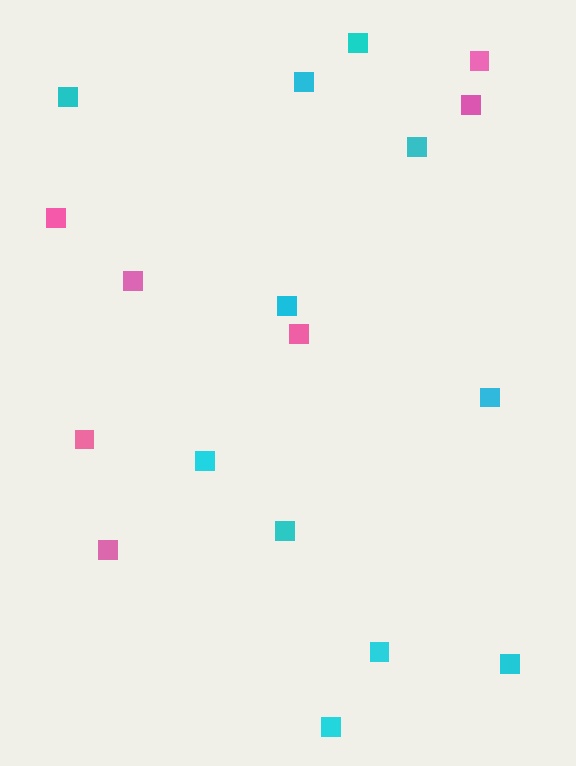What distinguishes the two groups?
There are 2 groups: one group of pink squares (7) and one group of cyan squares (11).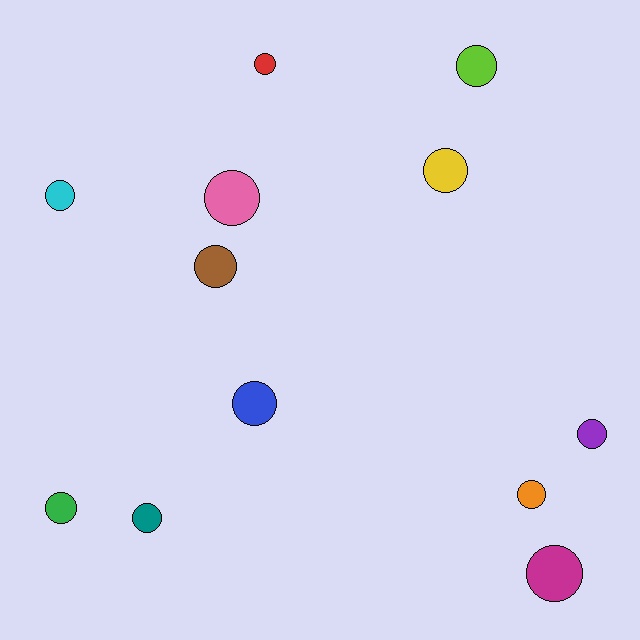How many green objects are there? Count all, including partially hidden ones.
There is 1 green object.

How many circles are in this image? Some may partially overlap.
There are 12 circles.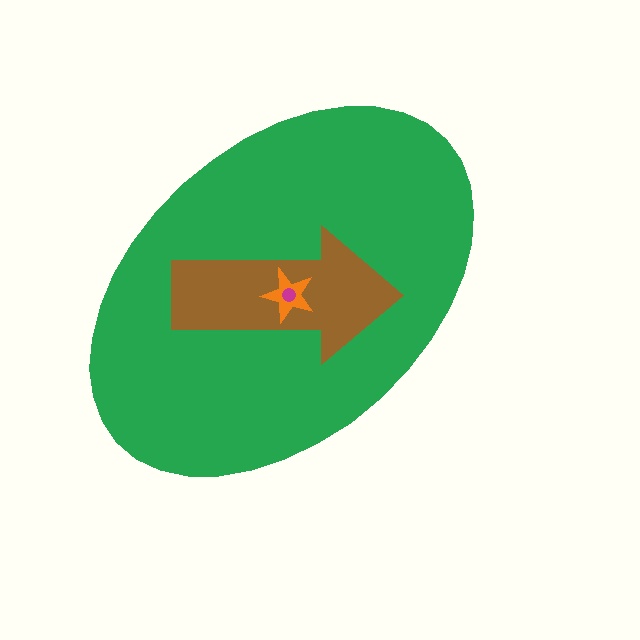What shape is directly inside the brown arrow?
The orange star.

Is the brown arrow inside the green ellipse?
Yes.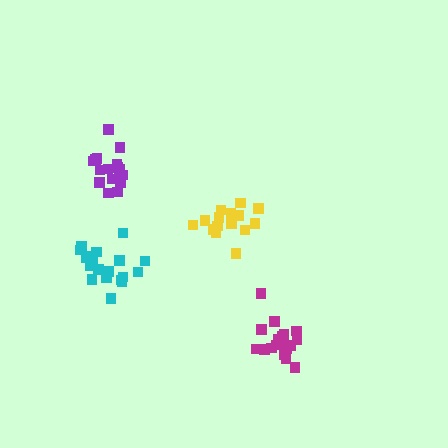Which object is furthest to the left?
The purple cluster is leftmost.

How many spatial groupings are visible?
There are 4 spatial groupings.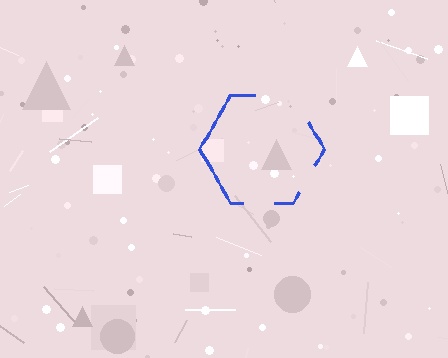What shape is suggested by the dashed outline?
The dashed outline suggests a hexagon.